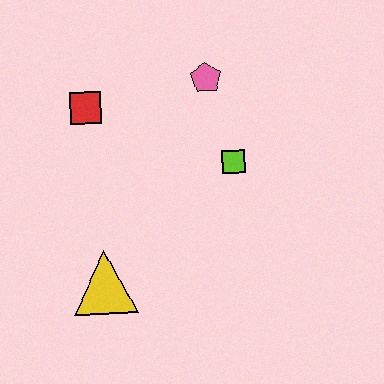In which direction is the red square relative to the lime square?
The red square is to the left of the lime square.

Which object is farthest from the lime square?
The yellow triangle is farthest from the lime square.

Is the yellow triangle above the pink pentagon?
No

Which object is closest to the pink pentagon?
The lime square is closest to the pink pentagon.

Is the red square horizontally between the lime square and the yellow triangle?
No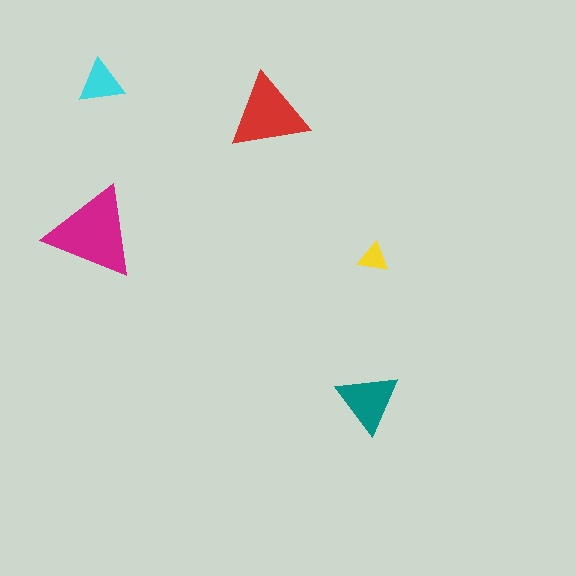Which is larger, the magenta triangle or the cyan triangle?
The magenta one.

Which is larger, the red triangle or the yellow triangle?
The red one.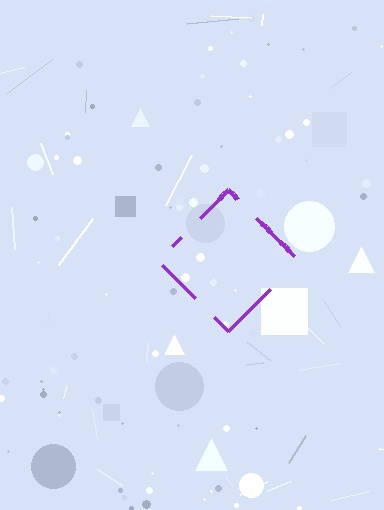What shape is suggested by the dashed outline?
The dashed outline suggests a diamond.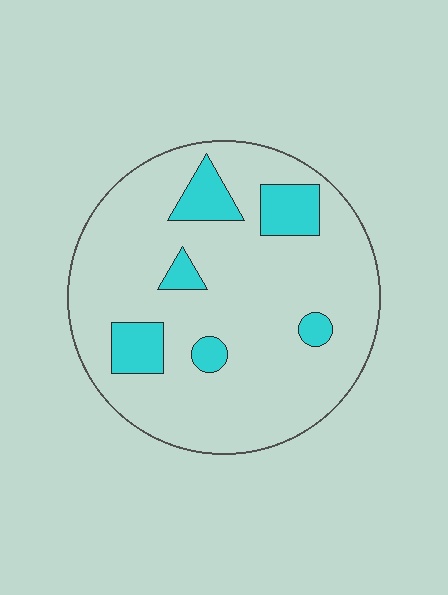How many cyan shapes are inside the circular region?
6.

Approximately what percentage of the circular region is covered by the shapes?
Approximately 15%.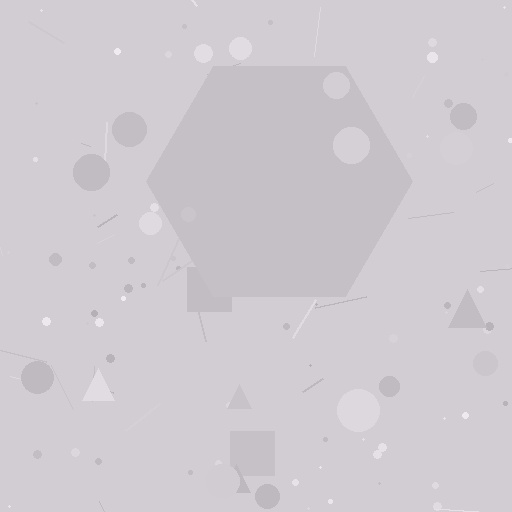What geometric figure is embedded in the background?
A hexagon is embedded in the background.